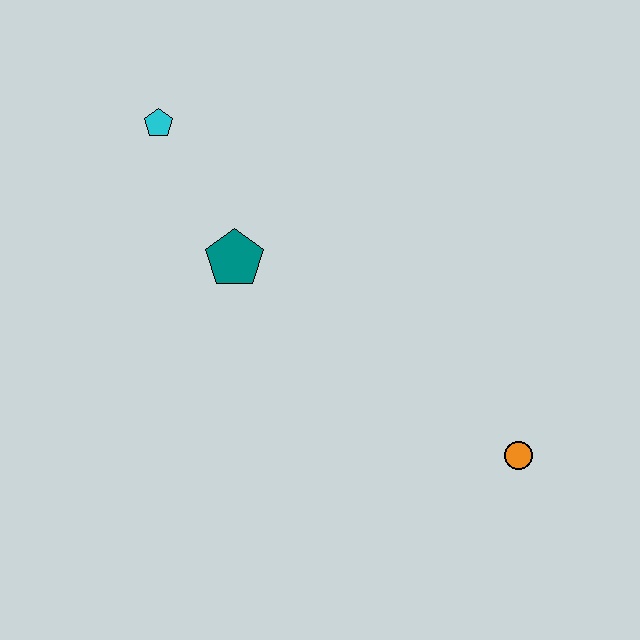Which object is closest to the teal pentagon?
The cyan pentagon is closest to the teal pentagon.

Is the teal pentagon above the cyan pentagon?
No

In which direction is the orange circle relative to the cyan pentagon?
The orange circle is to the right of the cyan pentagon.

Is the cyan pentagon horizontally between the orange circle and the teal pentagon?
No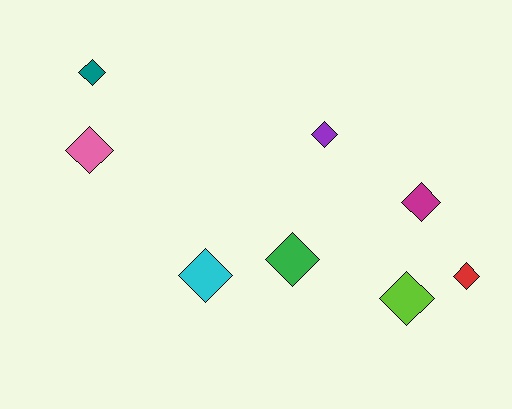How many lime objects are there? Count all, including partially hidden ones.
There is 1 lime object.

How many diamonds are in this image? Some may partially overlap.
There are 8 diamonds.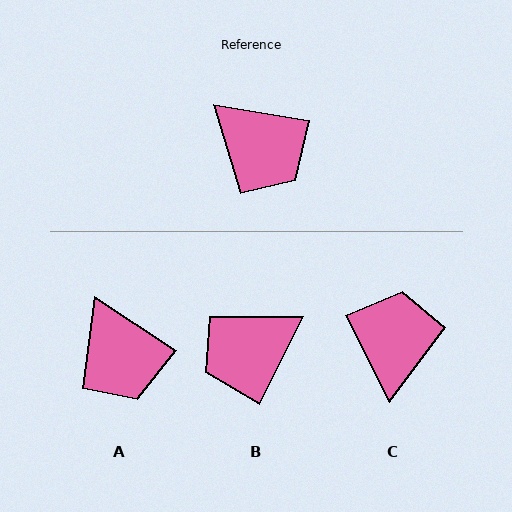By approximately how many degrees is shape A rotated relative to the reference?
Approximately 24 degrees clockwise.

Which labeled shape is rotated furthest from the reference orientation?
C, about 126 degrees away.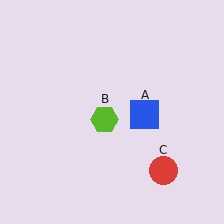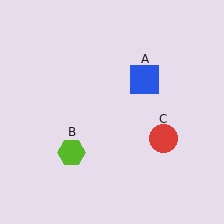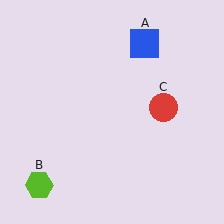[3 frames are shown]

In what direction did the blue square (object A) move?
The blue square (object A) moved up.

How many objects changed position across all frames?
3 objects changed position: blue square (object A), lime hexagon (object B), red circle (object C).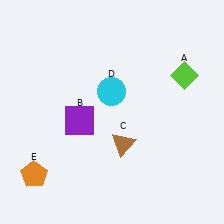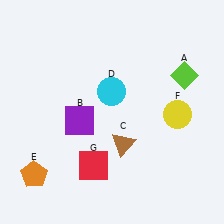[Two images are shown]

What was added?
A yellow circle (F), a red square (G) were added in Image 2.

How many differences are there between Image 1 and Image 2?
There are 2 differences between the two images.